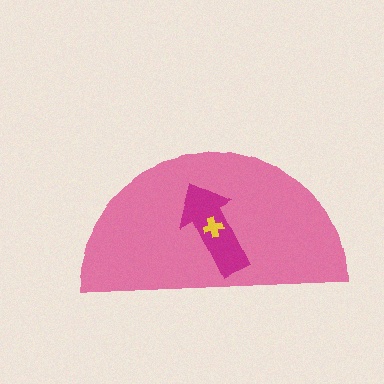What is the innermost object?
The yellow cross.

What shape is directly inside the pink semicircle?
The magenta arrow.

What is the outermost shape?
The pink semicircle.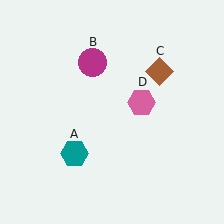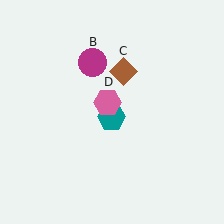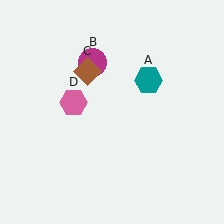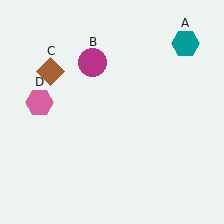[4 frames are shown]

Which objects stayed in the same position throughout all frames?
Magenta circle (object B) remained stationary.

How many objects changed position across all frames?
3 objects changed position: teal hexagon (object A), brown diamond (object C), pink hexagon (object D).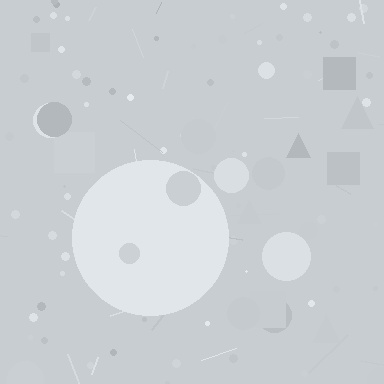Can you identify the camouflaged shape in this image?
The camouflaged shape is a circle.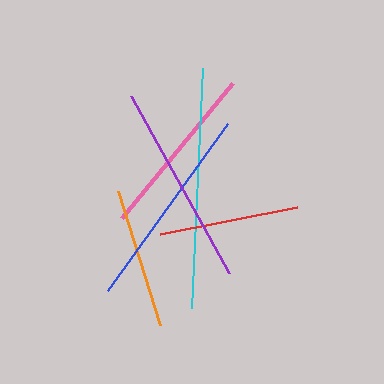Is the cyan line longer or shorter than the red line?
The cyan line is longer than the red line.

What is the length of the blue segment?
The blue segment is approximately 205 pixels long.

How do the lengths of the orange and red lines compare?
The orange and red lines are approximately the same length.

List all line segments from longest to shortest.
From longest to shortest: cyan, blue, purple, pink, orange, red.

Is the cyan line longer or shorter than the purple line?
The cyan line is longer than the purple line.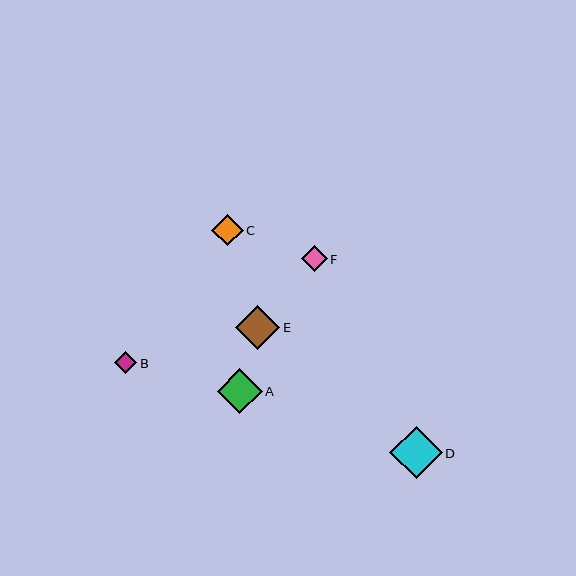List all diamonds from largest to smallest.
From largest to smallest: D, A, E, C, F, B.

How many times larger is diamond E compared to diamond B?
Diamond E is approximately 2.0 times the size of diamond B.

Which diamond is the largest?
Diamond D is the largest with a size of approximately 53 pixels.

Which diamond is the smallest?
Diamond B is the smallest with a size of approximately 22 pixels.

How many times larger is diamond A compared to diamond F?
Diamond A is approximately 1.8 times the size of diamond F.